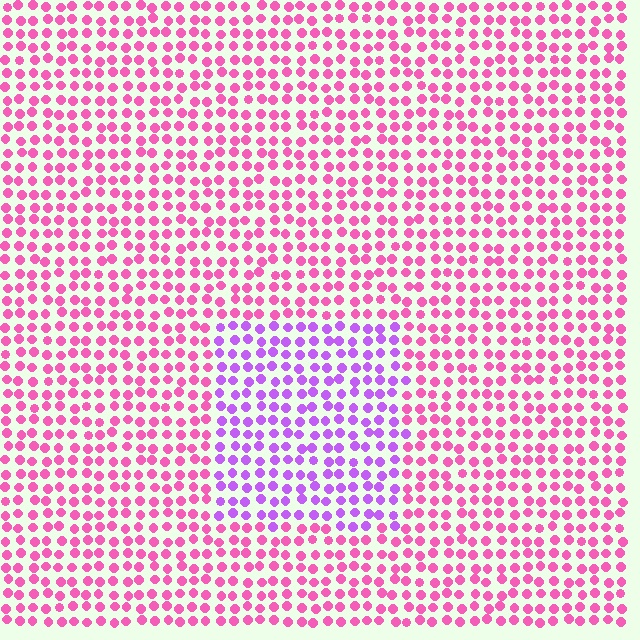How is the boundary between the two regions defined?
The boundary is defined purely by a slight shift in hue (about 44 degrees). Spacing, size, and orientation are identical on both sides.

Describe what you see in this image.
The image is filled with small pink elements in a uniform arrangement. A rectangle-shaped region is visible where the elements are tinted to a slightly different hue, forming a subtle color boundary.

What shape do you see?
I see a rectangle.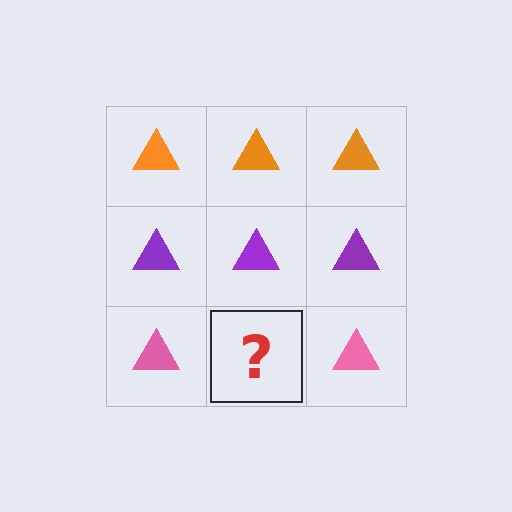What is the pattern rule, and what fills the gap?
The rule is that each row has a consistent color. The gap should be filled with a pink triangle.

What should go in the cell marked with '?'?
The missing cell should contain a pink triangle.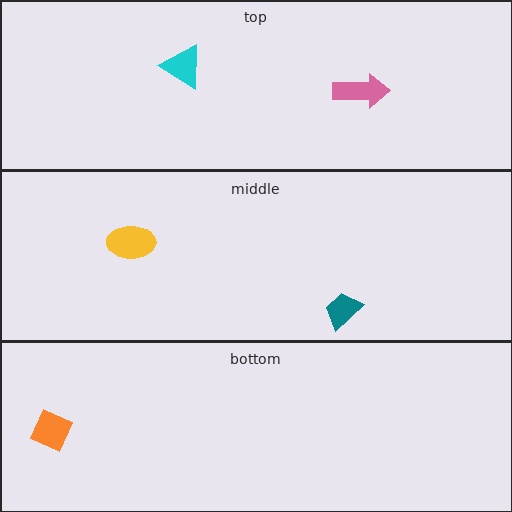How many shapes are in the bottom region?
1.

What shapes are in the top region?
The cyan triangle, the pink arrow.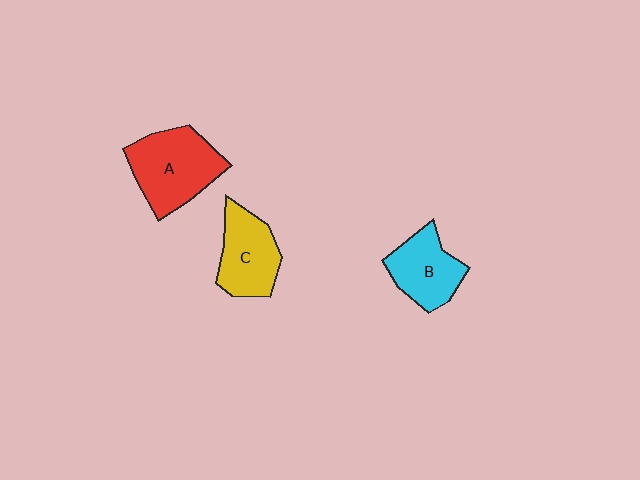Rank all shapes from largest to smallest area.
From largest to smallest: A (red), C (yellow), B (cyan).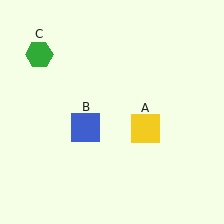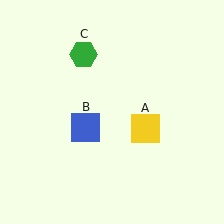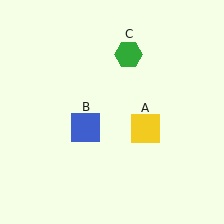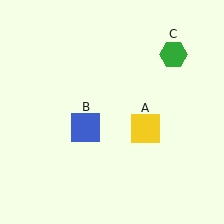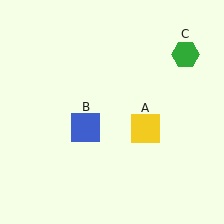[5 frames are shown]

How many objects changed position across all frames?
1 object changed position: green hexagon (object C).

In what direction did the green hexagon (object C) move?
The green hexagon (object C) moved right.